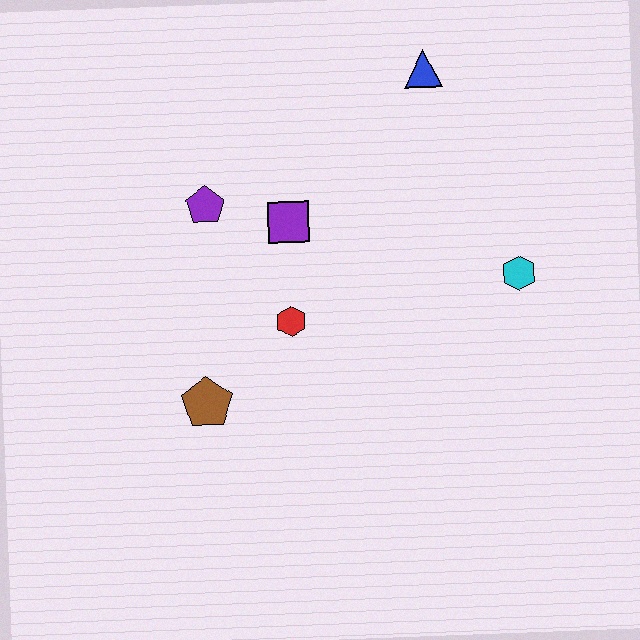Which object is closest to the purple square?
The purple pentagon is closest to the purple square.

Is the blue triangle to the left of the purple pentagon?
No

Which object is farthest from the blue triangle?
The brown pentagon is farthest from the blue triangle.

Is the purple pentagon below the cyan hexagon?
No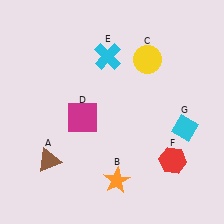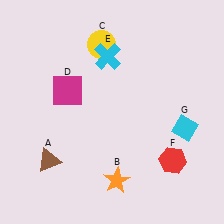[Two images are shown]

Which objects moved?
The objects that moved are: the yellow circle (C), the magenta square (D).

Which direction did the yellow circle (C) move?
The yellow circle (C) moved left.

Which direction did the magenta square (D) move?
The magenta square (D) moved up.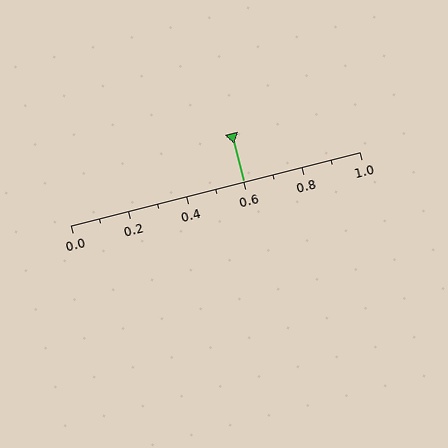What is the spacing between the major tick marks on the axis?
The major ticks are spaced 0.2 apart.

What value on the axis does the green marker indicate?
The marker indicates approximately 0.6.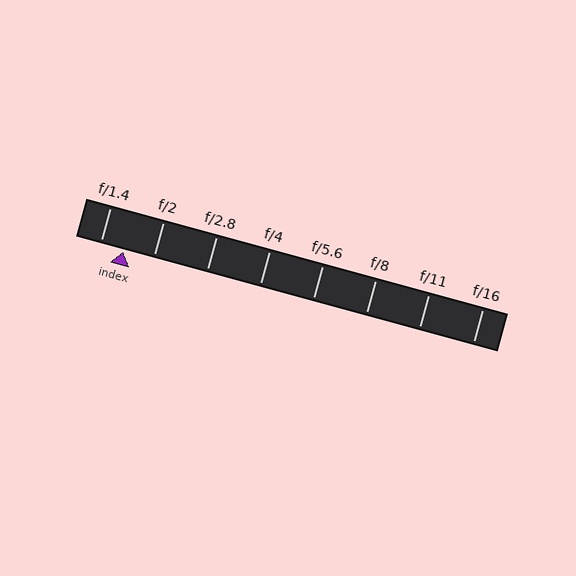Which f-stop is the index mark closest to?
The index mark is closest to f/1.4.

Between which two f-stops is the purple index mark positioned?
The index mark is between f/1.4 and f/2.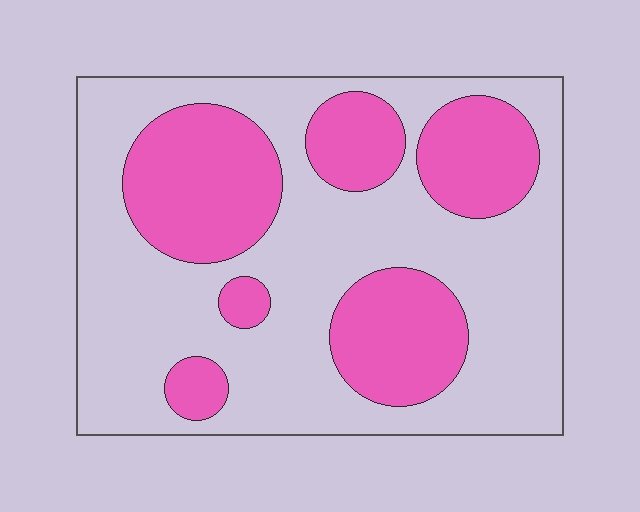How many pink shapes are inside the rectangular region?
6.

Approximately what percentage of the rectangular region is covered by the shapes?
Approximately 35%.